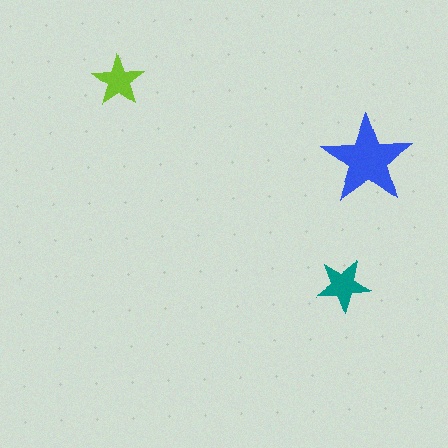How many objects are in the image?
There are 3 objects in the image.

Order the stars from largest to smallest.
the blue one, the teal one, the lime one.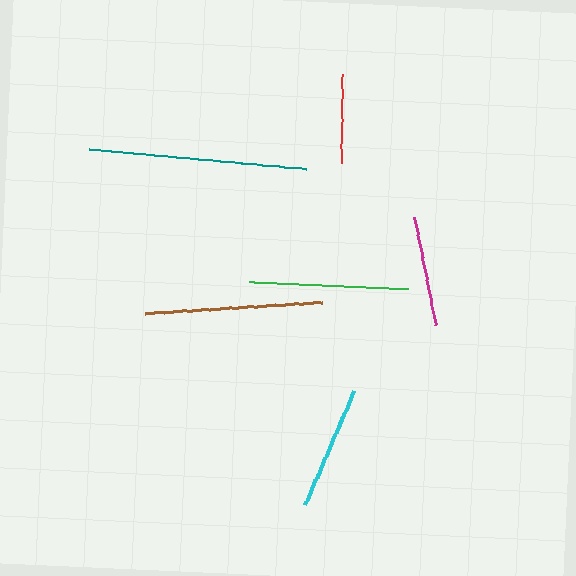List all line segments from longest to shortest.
From longest to shortest: teal, brown, green, cyan, magenta, red.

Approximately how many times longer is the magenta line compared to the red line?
The magenta line is approximately 1.2 times the length of the red line.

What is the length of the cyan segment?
The cyan segment is approximately 124 pixels long.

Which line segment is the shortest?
The red line is the shortest at approximately 88 pixels.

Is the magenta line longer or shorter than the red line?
The magenta line is longer than the red line.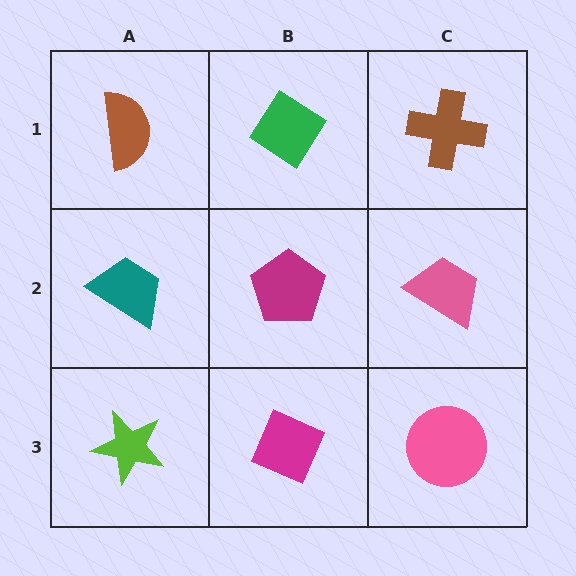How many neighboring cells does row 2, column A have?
3.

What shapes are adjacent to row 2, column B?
A green diamond (row 1, column B), a magenta diamond (row 3, column B), a teal trapezoid (row 2, column A), a pink trapezoid (row 2, column C).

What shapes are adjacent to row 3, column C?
A pink trapezoid (row 2, column C), a magenta diamond (row 3, column B).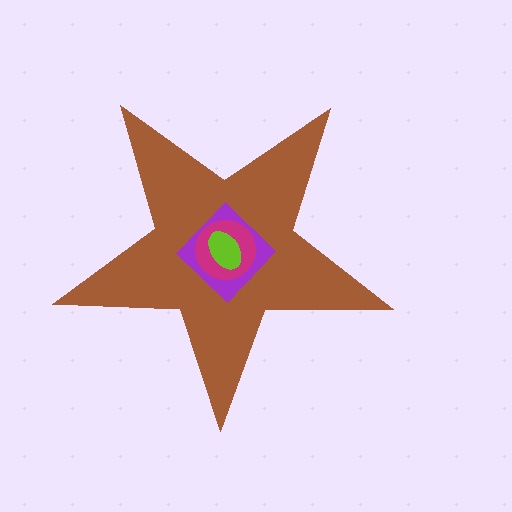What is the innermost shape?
The lime ellipse.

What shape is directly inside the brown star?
The purple diamond.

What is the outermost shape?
The brown star.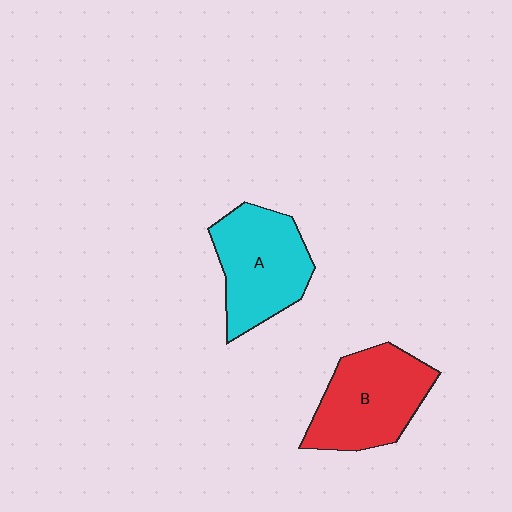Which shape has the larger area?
Shape B (red).